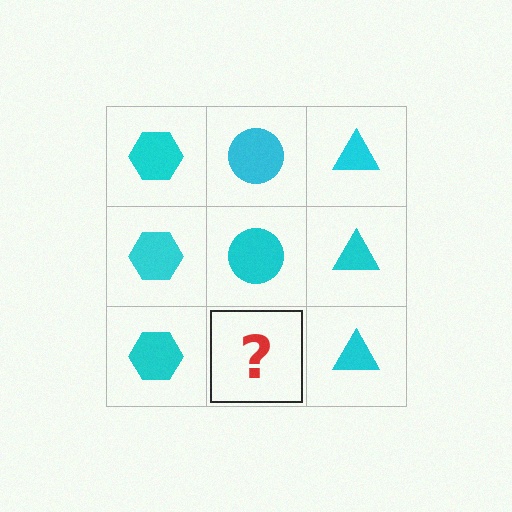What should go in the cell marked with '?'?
The missing cell should contain a cyan circle.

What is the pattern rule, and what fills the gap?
The rule is that each column has a consistent shape. The gap should be filled with a cyan circle.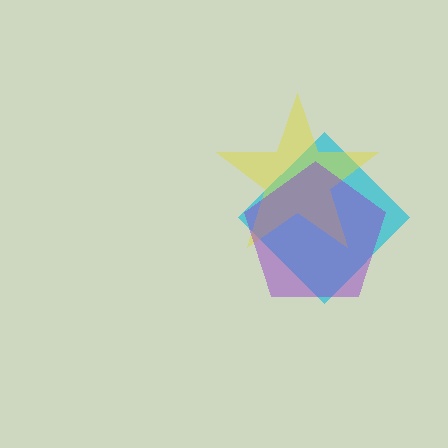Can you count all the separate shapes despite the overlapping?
Yes, there are 3 separate shapes.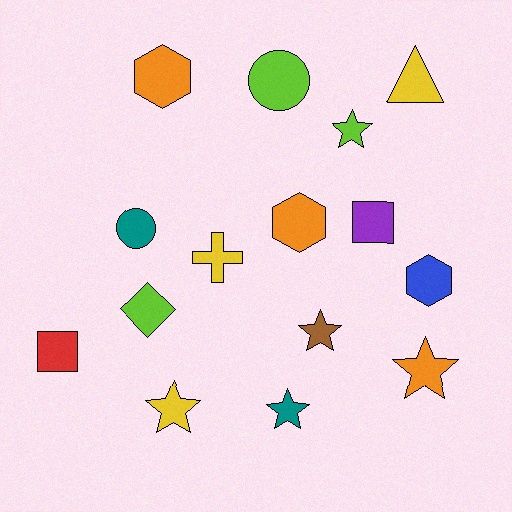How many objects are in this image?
There are 15 objects.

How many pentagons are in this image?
There are no pentagons.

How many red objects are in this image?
There is 1 red object.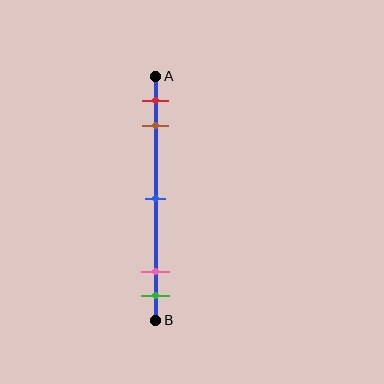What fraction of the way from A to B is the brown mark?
The brown mark is approximately 20% (0.2) of the way from A to B.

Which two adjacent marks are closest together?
The pink and green marks are the closest adjacent pair.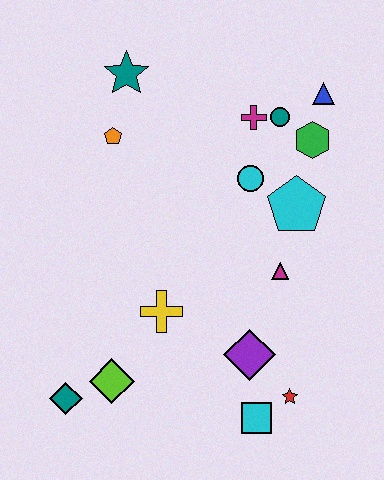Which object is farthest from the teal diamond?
The blue triangle is farthest from the teal diamond.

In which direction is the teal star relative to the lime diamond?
The teal star is above the lime diamond.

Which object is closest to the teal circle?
The magenta cross is closest to the teal circle.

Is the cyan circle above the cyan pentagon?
Yes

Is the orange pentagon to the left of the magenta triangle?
Yes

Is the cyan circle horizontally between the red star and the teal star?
Yes